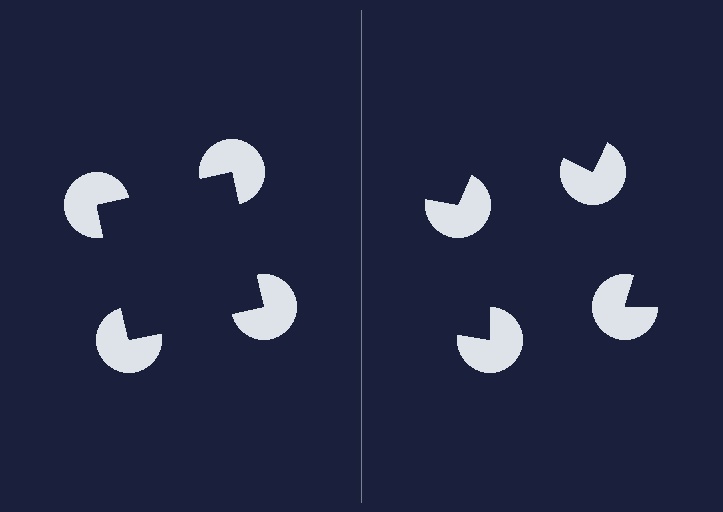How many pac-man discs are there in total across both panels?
8 — 4 on each side.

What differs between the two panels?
The pac-man discs are positioned identically on both sides; only the wedge orientations differ. On the left they align to a square; on the right they are misaligned.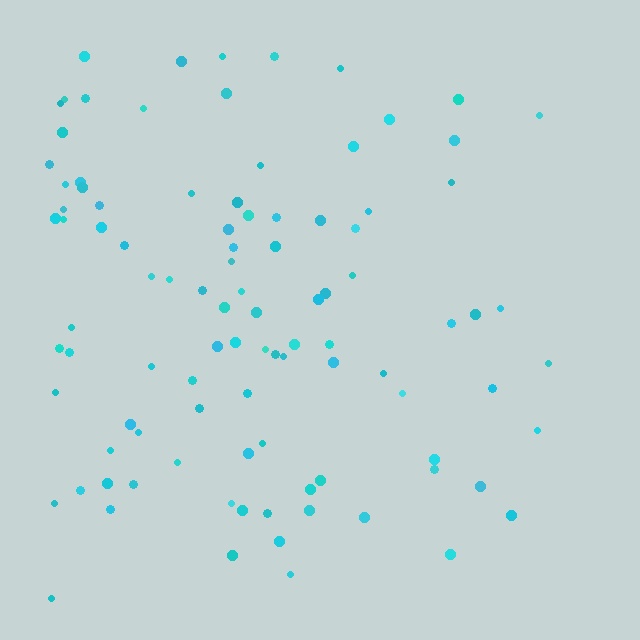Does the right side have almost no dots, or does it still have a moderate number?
Still a moderate number, just noticeably fewer than the left.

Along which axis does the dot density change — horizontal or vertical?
Horizontal.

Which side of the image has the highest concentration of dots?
The left.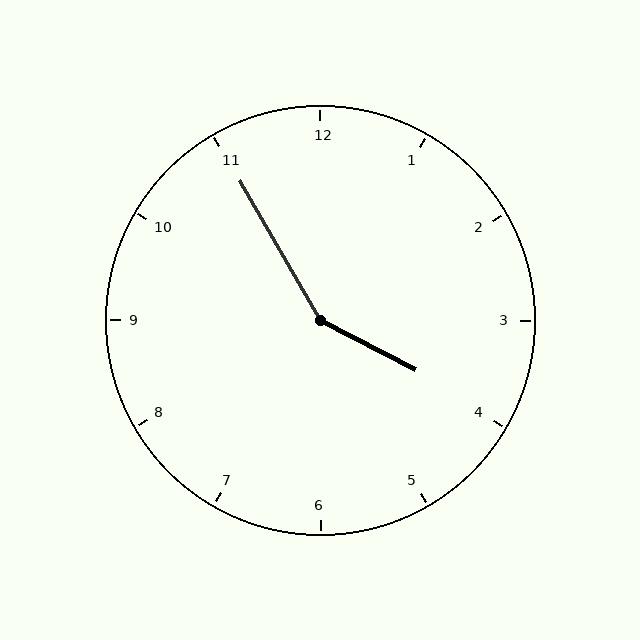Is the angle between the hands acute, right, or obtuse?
It is obtuse.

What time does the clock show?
3:55.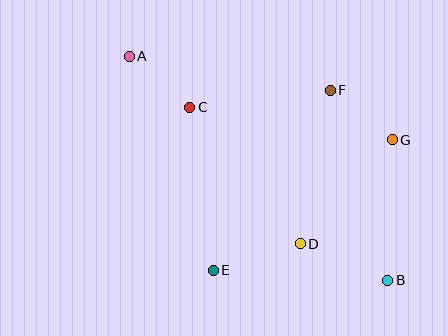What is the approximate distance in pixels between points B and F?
The distance between B and F is approximately 198 pixels.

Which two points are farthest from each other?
Points A and B are farthest from each other.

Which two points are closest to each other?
Points A and C are closest to each other.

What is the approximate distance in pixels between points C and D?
The distance between C and D is approximately 176 pixels.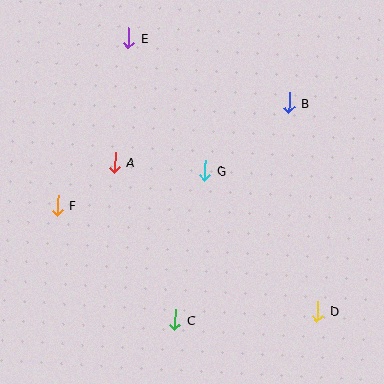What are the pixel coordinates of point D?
Point D is at (318, 311).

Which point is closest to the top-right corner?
Point B is closest to the top-right corner.